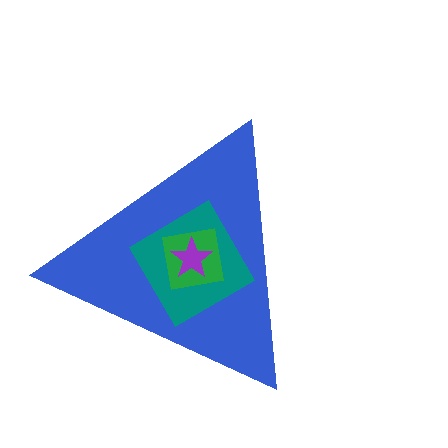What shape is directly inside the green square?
The purple star.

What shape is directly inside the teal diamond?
The green square.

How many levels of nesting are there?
4.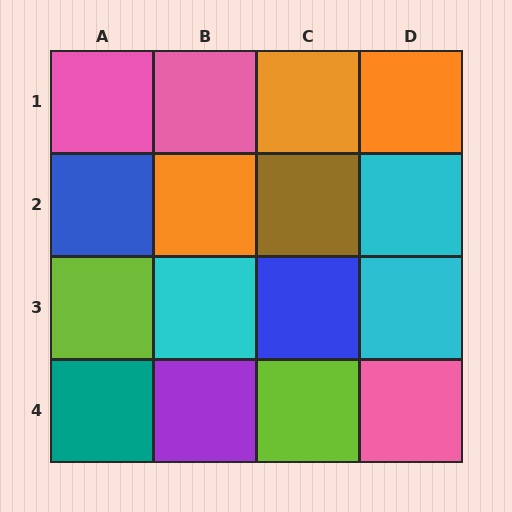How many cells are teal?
1 cell is teal.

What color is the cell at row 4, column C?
Lime.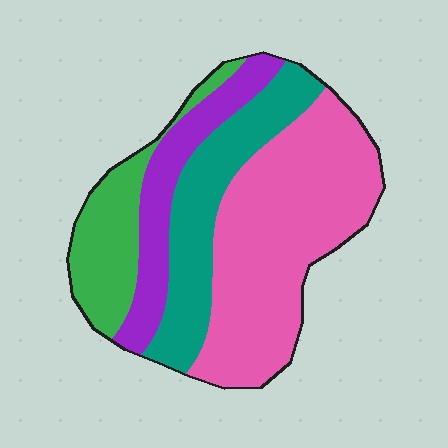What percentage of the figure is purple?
Purple takes up about one sixth (1/6) of the figure.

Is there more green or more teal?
Teal.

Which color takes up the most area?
Pink, at roughly 45%.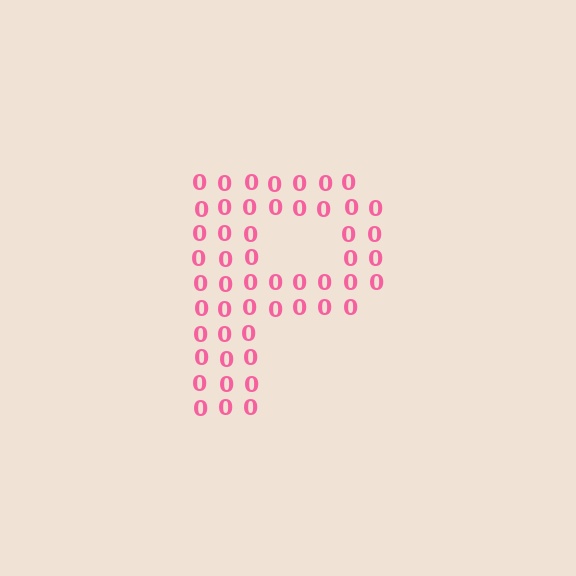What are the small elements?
The small elements are digit 0's.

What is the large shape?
The large shape is the letter P.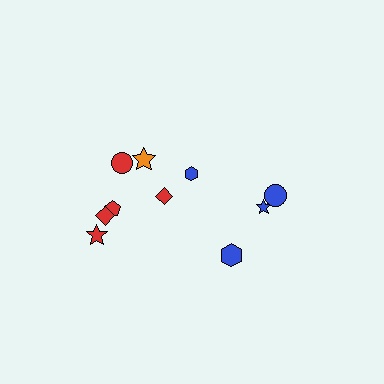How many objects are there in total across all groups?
There are 10 objects.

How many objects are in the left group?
There are 6 objects.